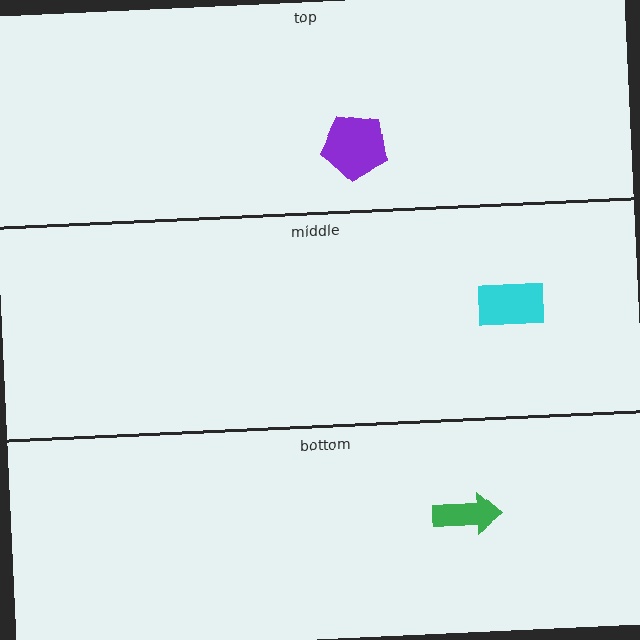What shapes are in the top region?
The purple pentagon.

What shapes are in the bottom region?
The green arrow.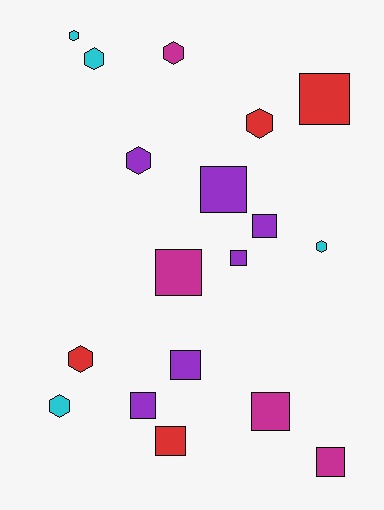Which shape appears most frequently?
Square, with 10 objects.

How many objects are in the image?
There are 18 objects.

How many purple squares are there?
There are 5 purple squares.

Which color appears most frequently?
Purple, with 6 objects.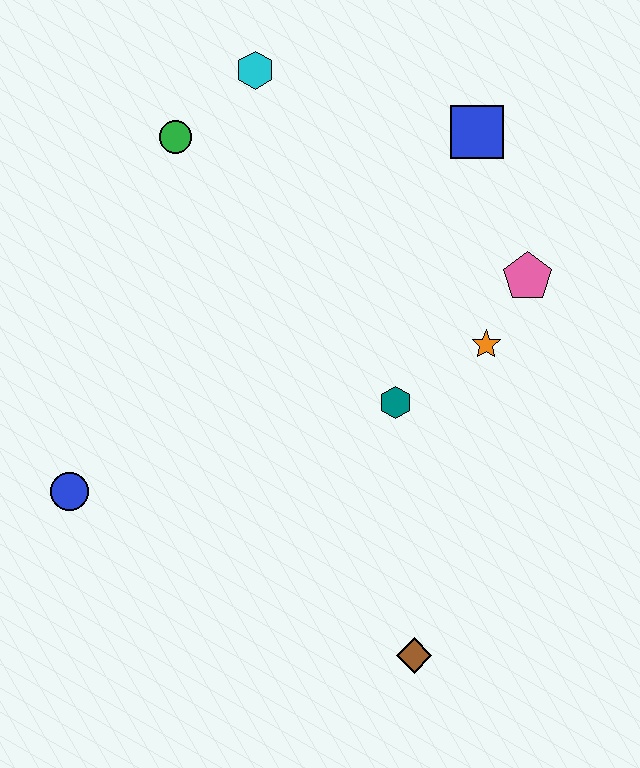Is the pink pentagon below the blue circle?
No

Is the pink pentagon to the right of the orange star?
Yes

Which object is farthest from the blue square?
The blue circle is farthest from the blue square.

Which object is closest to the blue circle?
The teal hexagon is closest to the blue circle.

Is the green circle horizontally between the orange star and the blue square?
No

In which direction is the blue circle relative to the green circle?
The blue circle is below the green circle.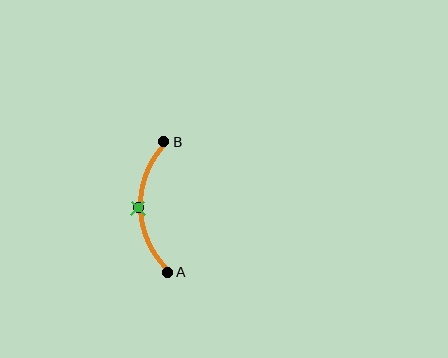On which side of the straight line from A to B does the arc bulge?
The arc bulges to the left of the straight line connecting A and B.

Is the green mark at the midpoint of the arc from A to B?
Yes. The green mark lies on the arc at equal arc-length from both A and B — it is the arc midpoint.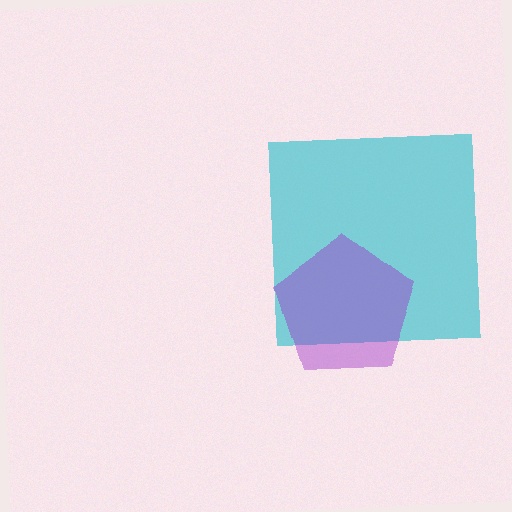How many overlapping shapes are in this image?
There are 2 overlapping shapes in the image.